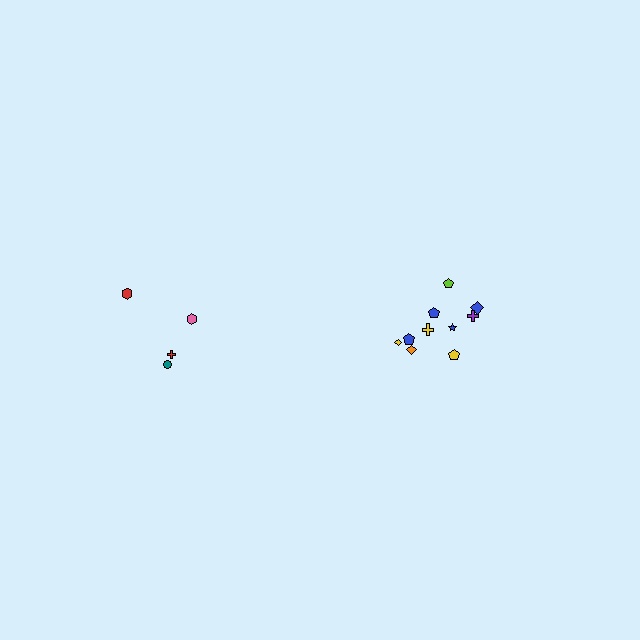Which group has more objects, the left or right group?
The right group.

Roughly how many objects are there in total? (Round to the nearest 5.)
Roughly 15 objects in total.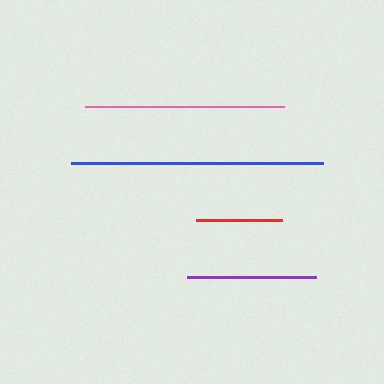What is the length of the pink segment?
The pink segment is approximately 199 pixels long.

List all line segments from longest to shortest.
From longest to shortest: blue, pink, purple, red.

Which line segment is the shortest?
The red line is the shortest at approximately 86 pixels.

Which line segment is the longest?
The blue line is the longest at approximately 252 pixels.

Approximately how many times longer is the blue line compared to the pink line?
The blue line is approximately 1.3 times the length of the pink line.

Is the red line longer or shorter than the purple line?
The purple line is longer than the red line.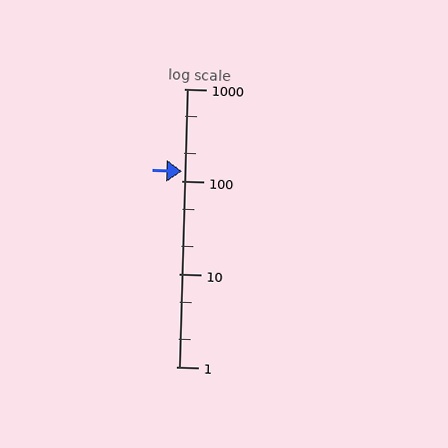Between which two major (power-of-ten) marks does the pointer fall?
The pointer is between 100 and 1000.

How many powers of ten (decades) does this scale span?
The scale spans 3 decades, from 1 to 1000.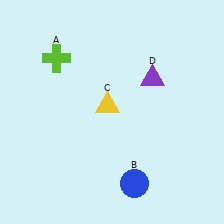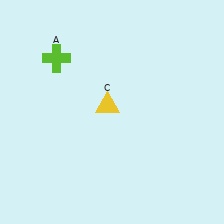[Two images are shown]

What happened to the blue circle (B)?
The blue circle (B) was removed in Image 2. It was in the bottom-right area of Image 1.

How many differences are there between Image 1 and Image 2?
There are 2 differences between the two images.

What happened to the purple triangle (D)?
The purple triangle (D) was removed in Image 2. It was in the top-right area of Image 1.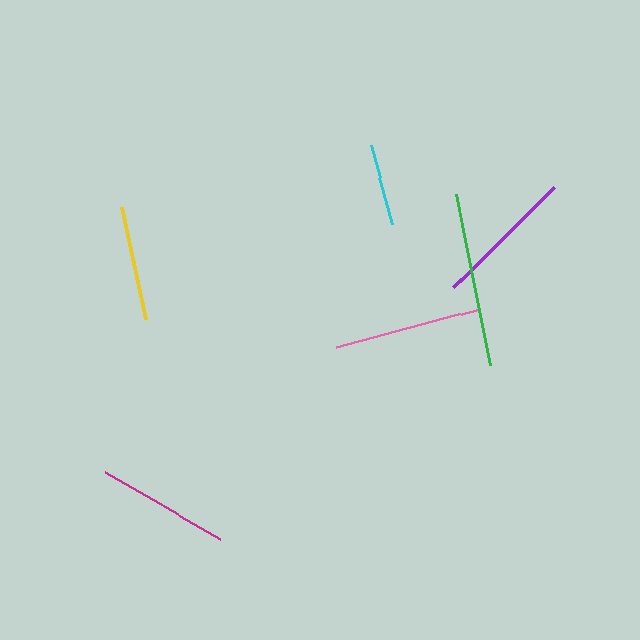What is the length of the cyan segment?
The cyan segment is approximately 82 pixels long.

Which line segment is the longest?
The green line is the longest at approximately 173 pixels.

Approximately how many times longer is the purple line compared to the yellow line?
The purple line is approximately 1.3 times the length of the yellow line.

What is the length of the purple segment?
The purple segment is approximately 143 pixels long.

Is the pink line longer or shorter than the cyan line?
The pink line is longer than the cyan line.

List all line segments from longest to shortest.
From longest to shortest: green, pink, purple, magenta, yellow, cyan.